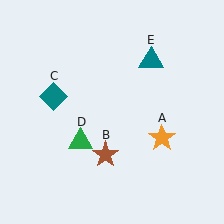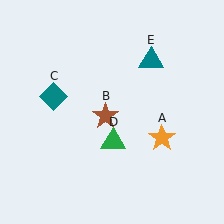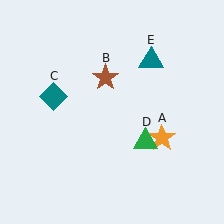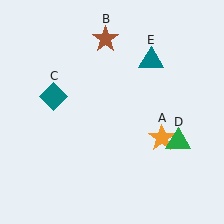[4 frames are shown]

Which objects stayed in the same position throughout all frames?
Orange star (object A) and teal diamond (object C) and teal triangle (object E) remained stationary.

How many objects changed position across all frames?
2 objects changed position: brown star (object B), green triangle (object D).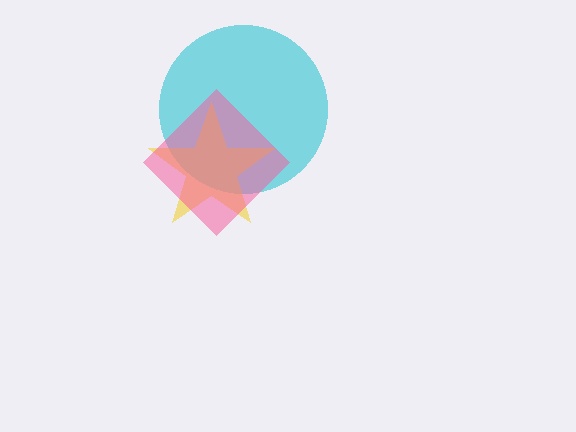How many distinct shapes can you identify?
There are 3 distinct shapes: a cyan circle, a yellow star, a pink diamond.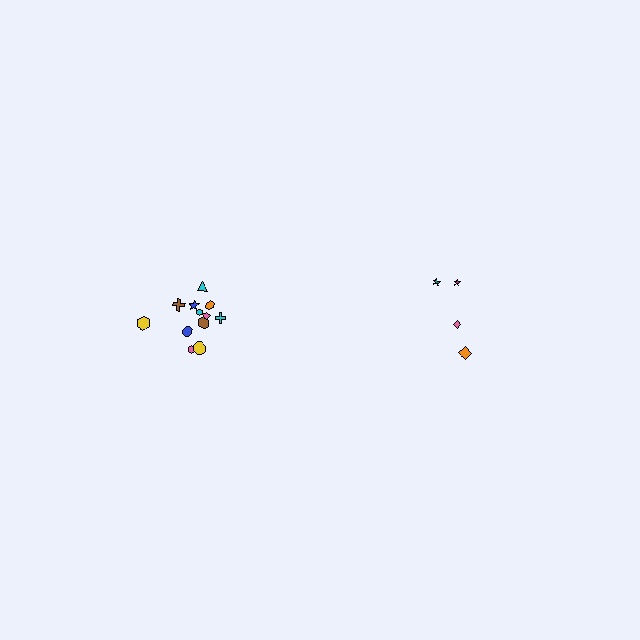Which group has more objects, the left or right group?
The left group.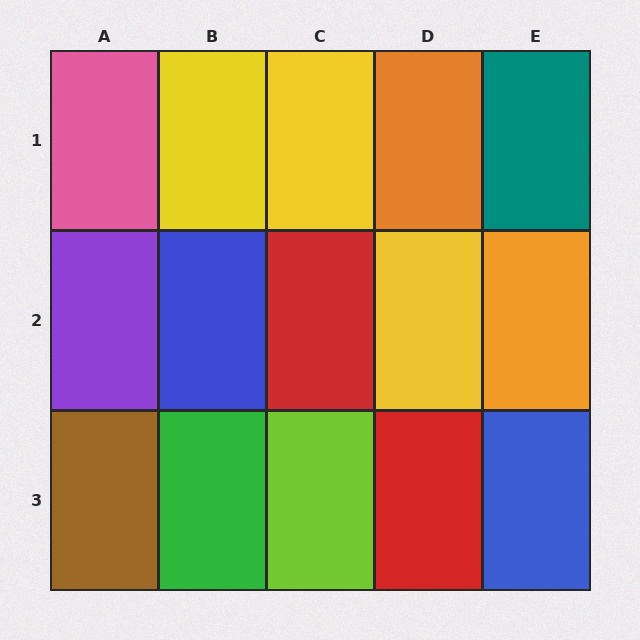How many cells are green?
1 cell is green.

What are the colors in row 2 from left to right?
Purple, blue, red, yellow, orange.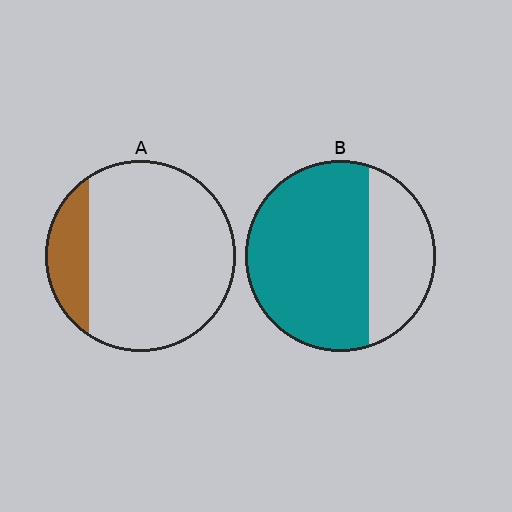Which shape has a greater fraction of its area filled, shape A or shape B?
Shape B.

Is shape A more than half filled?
No.